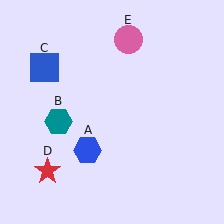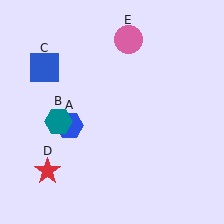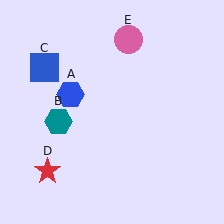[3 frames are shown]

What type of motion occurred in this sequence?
The blue hexagon (object A) rotated clockwise around the center of the scene.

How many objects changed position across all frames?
1 object changed position: blue hexagon (object A).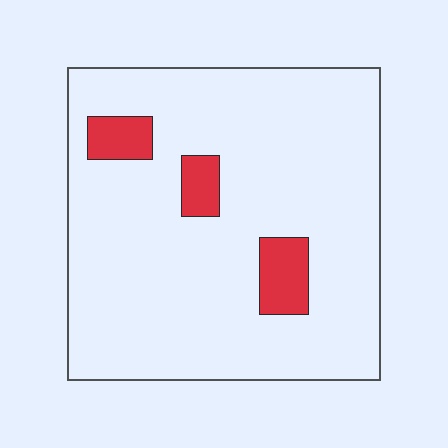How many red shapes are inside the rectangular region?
3.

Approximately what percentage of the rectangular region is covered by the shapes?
Approximately 10%.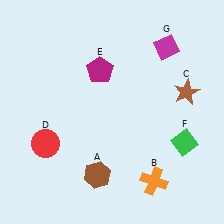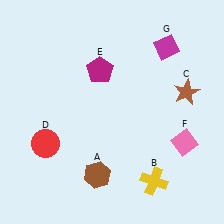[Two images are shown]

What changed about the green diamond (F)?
In Image 1, F is green. In Image 2, it changed to pink.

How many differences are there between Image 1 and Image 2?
There are 2 differences between the two images.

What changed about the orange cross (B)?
In Image 1, B is orange. In Image 2, it changed to yellow.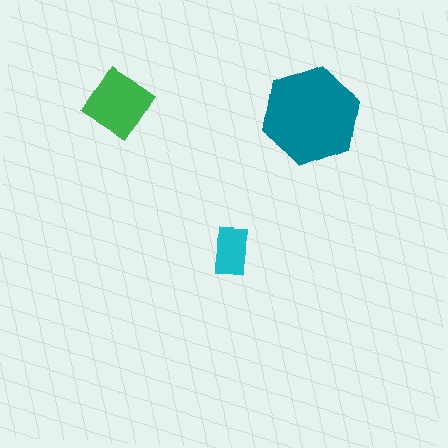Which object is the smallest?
The cyan rectangle.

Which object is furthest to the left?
The green diamond is leftmost.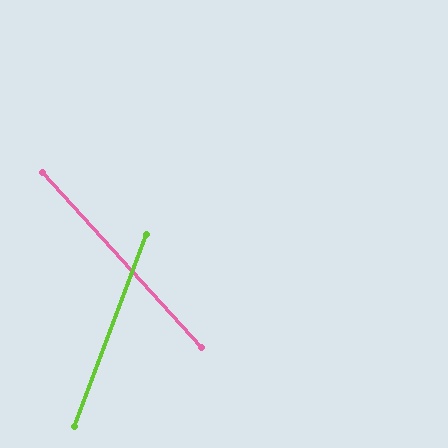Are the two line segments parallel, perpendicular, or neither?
Neither parallel nor perpendicular — they differ by about 63°.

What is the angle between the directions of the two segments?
Approximately 63 degrees.